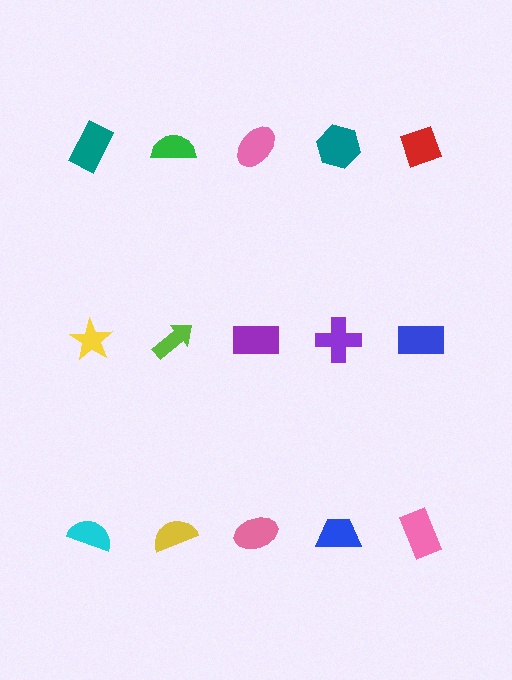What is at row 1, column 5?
A red diamond.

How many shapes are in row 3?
5 shapes.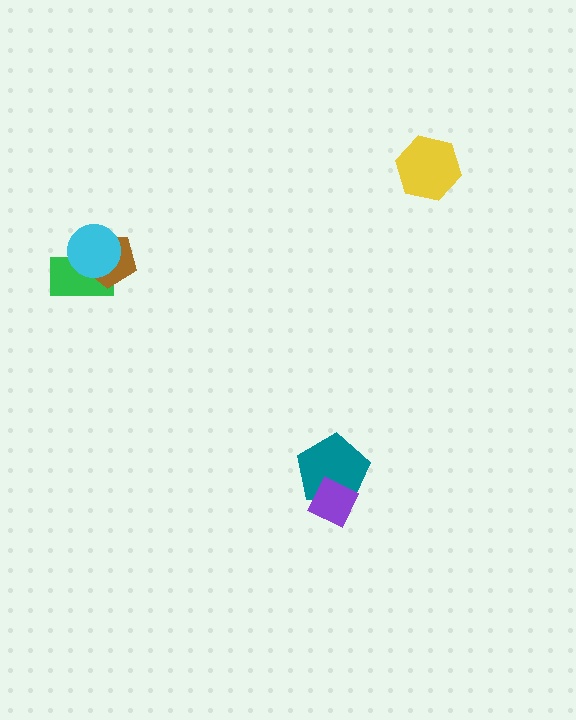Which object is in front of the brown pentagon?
The cyan circle is in front of the brown pentagon.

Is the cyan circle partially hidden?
No, no other shape covers it.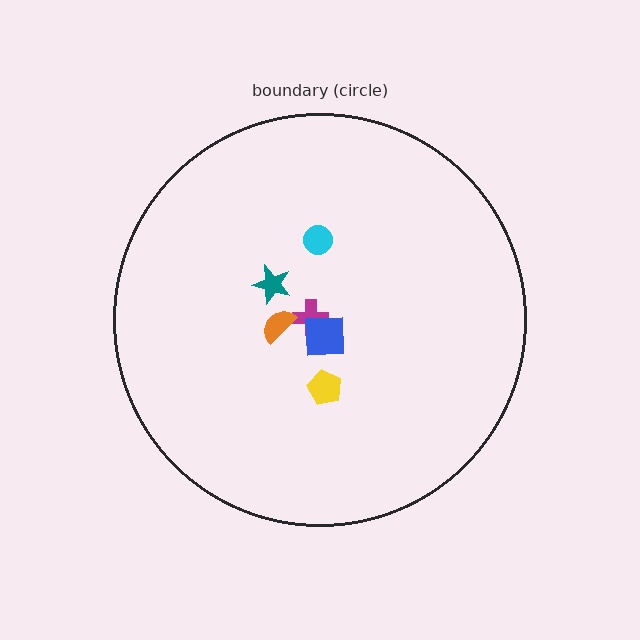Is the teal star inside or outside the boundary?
Inside.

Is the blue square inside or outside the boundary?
Inside.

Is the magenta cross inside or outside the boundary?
Inside.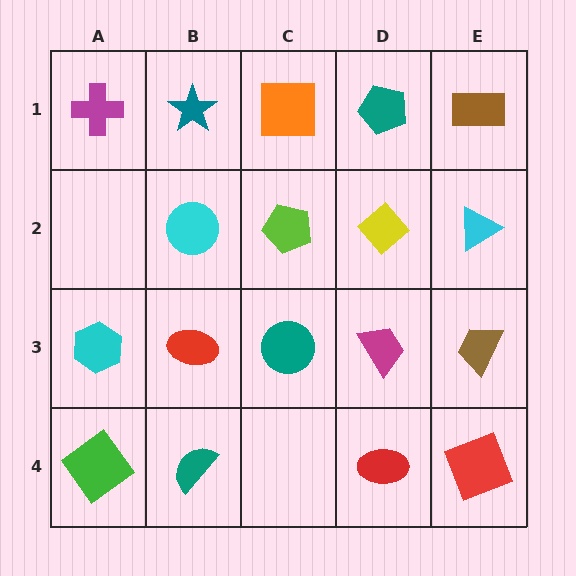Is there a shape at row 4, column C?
No, that cell is empty.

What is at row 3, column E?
A brown trapezoid.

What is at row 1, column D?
A teal pentagon.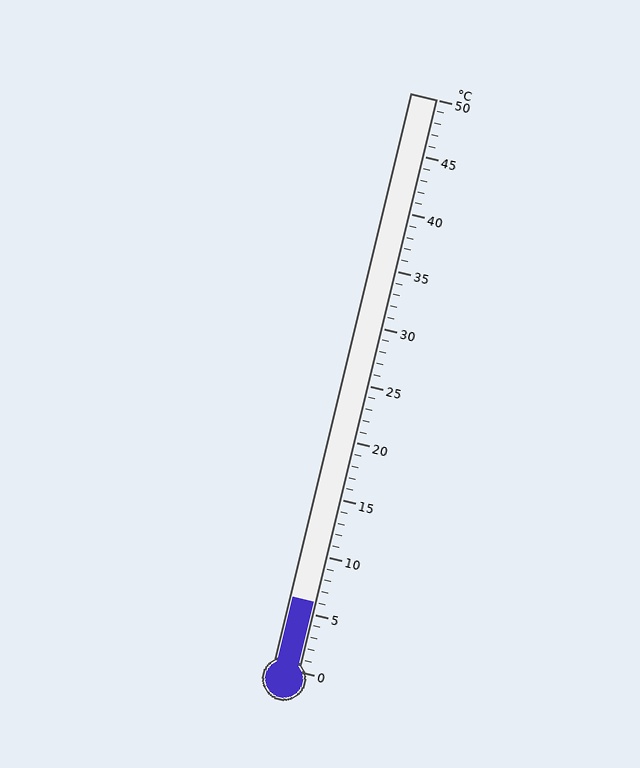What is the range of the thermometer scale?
The thermometer scale ranges from 0°C to 50°C.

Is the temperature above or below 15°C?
The temperature is below 15°C.